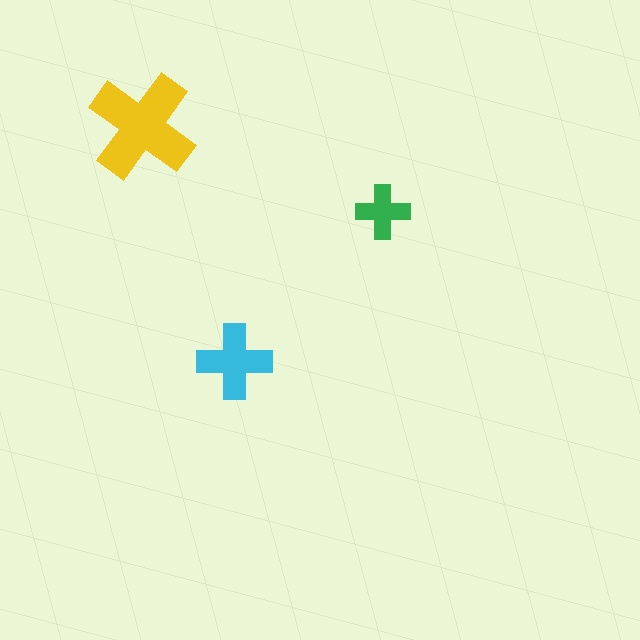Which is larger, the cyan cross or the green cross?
The cyan one.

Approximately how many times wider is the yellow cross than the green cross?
About 2 times wider.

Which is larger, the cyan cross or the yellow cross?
The yellow one.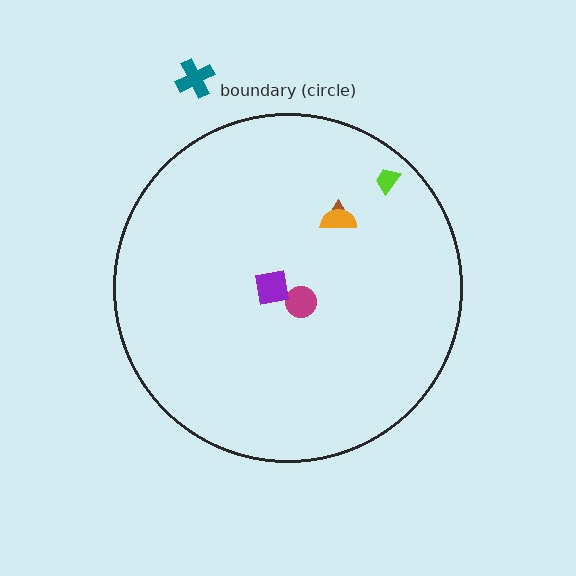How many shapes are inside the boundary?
5 inside, 1 outside.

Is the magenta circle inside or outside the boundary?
Inside.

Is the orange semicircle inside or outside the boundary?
Inside.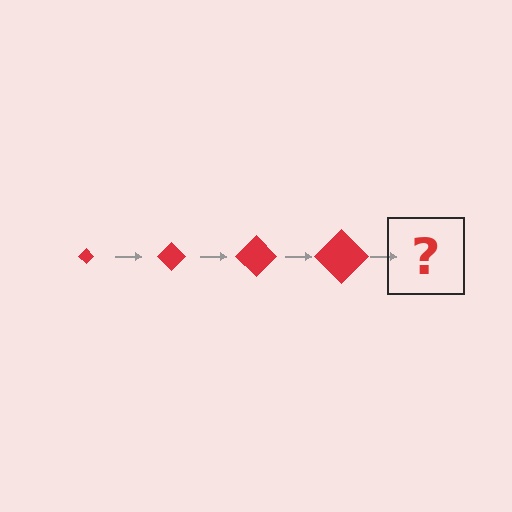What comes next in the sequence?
The next element should be a red diamond, larger than the previous one.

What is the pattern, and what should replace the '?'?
The pattern is that the diamond gets progressively larger each step. The '?' should be a red diamond, larger than the previous one.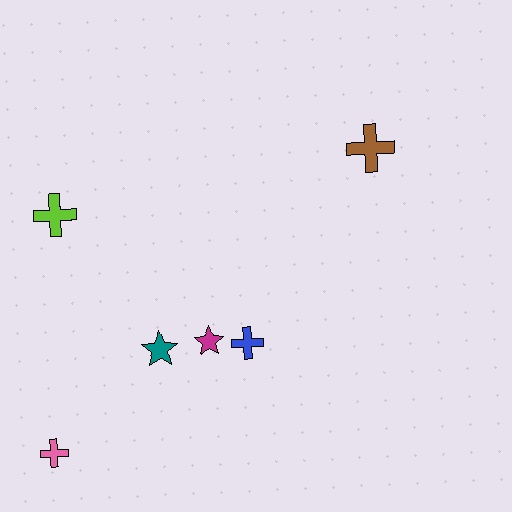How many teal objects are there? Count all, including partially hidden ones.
There is 1 teal object.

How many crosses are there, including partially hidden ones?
There are 4 crosses.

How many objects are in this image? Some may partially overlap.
There are 6 objects.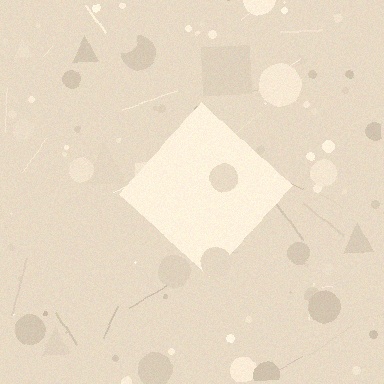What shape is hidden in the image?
A diamond is hidden in the image.